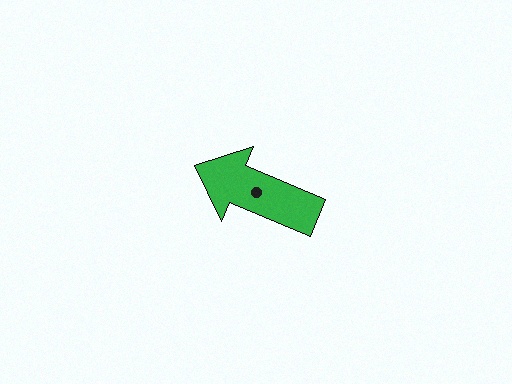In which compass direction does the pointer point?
Northwest.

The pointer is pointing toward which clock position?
Roughly 10 o'clock.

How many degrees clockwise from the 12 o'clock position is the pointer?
Approximately 293 degrees.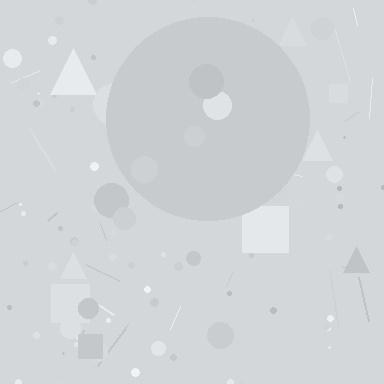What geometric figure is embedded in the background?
A circle is embedded in the background.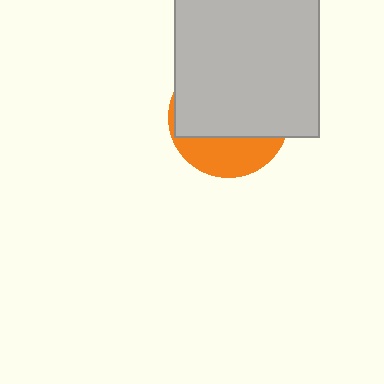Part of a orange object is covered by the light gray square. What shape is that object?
It is a circle.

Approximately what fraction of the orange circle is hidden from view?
Roughly 69% of the orange circle is hidden behind the light gray square.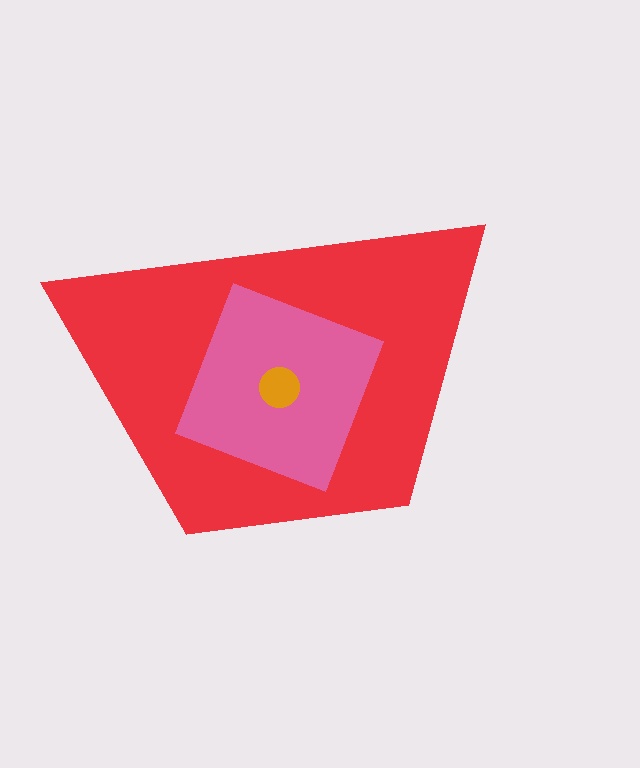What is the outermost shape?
The red trapezoid.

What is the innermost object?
The orange circle.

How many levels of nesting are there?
3.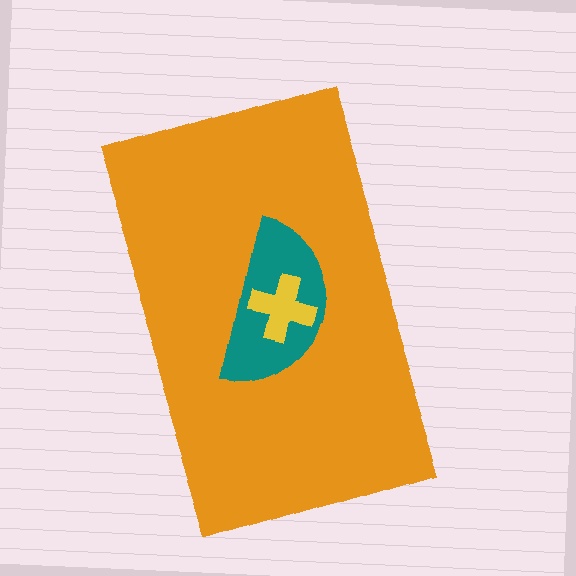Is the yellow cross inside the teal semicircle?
Yes.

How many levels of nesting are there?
3.